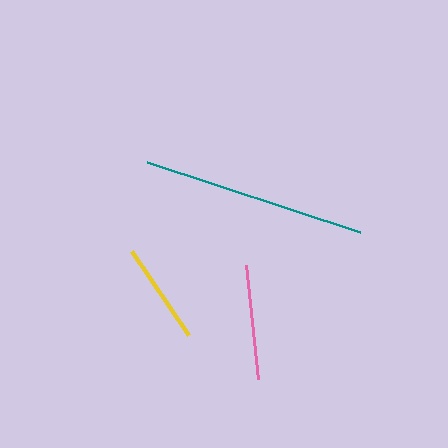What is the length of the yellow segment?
The yellow segment is approximately 102 pixels long.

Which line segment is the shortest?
The yellow line is the shortest at approximately 102 pixels.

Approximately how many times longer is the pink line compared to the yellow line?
The pink line is approximately 1.1 times the length of the yellow line.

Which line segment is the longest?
The teal line is the longest at approximately 224 pixels.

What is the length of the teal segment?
The teal segment is approximately 224 pixels long.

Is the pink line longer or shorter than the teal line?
The teal line is longer than the pink line.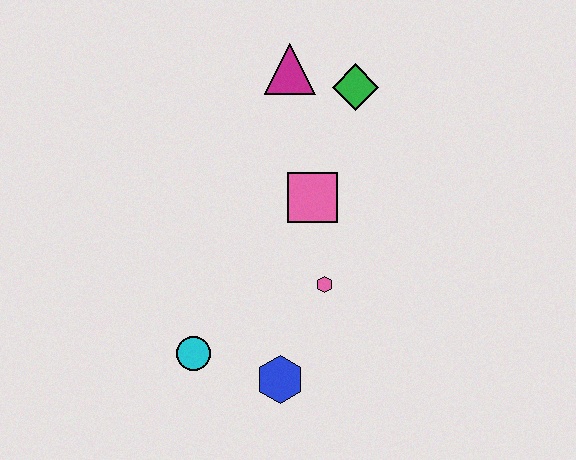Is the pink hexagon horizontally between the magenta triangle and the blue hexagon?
No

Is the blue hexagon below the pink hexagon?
Yes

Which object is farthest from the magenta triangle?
The blue hexagon is farthest from the magenta triangle.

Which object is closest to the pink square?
The pink hexagon is closest to the pink square.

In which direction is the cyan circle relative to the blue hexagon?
The cyan circle is to the left of the blue hexagon.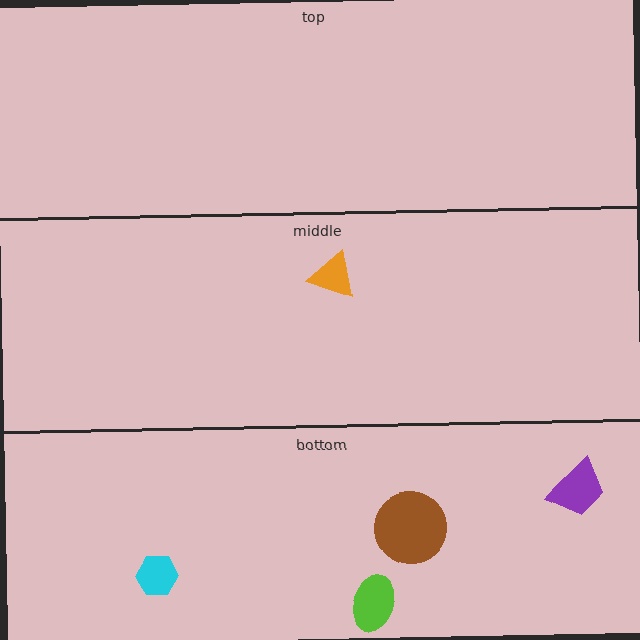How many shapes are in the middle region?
1.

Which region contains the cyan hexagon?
The bottom region.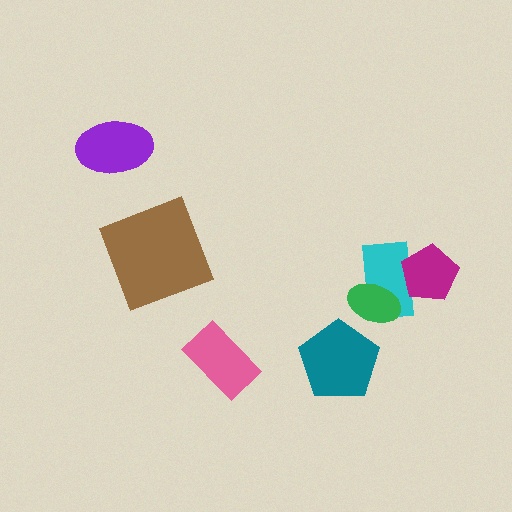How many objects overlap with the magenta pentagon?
1 object overlaps with the magenta pentagon.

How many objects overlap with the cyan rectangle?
2 objects overlap with the cyan rectangle.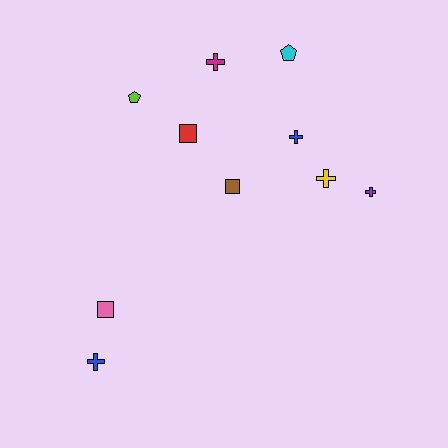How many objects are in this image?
There are 10 objects.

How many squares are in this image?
There are 3 squares.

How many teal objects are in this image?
There are no teal objects.